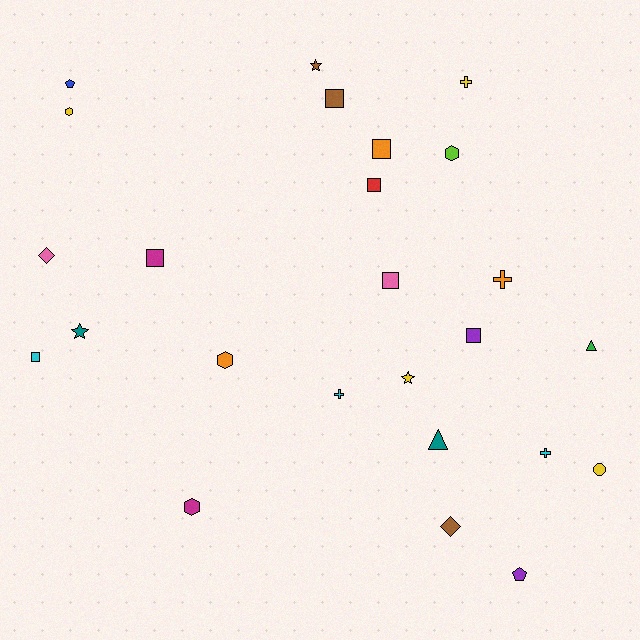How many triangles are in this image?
There are 2 triangles.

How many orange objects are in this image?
There are 3 orange objects.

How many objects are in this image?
There are 25 objects.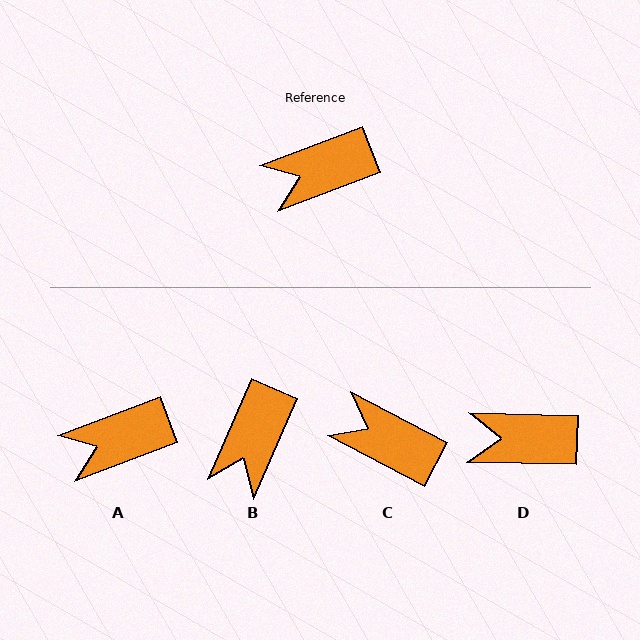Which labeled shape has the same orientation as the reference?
A.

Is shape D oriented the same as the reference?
No, it is off by about 22 degrees.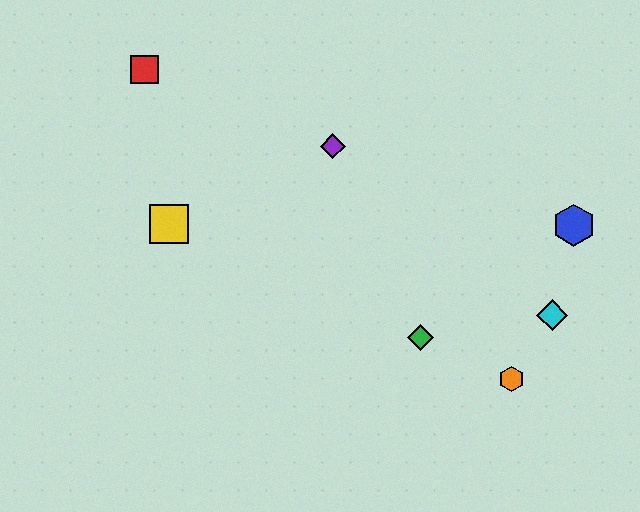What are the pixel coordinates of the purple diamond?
The purple diamond is at (333, 146).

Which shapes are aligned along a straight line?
The green diamond, the yellow square, the orange hexagon are aligned along a straight line.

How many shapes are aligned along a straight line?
3 shapes (the green diamond, the yellow square, the orange hexagon) are aligned along a straight line.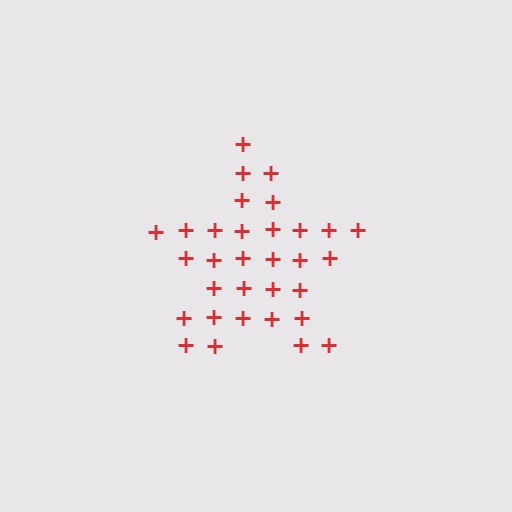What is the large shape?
The large shape is a star.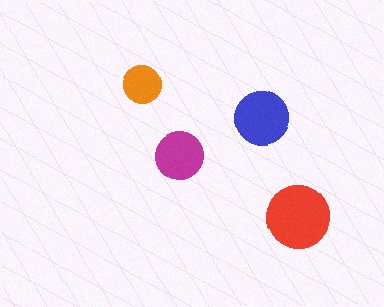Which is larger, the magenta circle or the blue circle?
The blue one.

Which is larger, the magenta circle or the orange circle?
The magenta one.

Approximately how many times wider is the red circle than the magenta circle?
About 1.5 times wider.